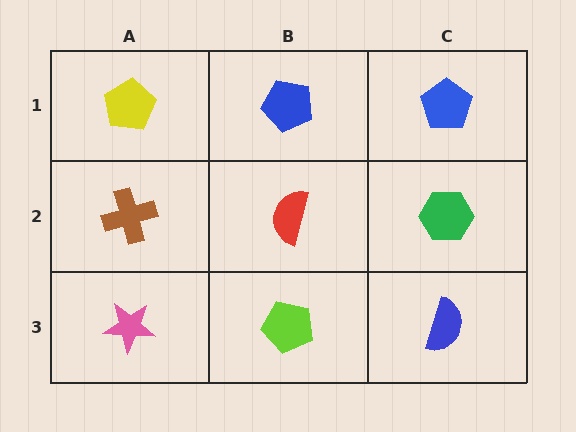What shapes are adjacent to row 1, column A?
A brown cross (row 2, column A), a blue pentagon (row 1, column B).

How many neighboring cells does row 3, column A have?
2.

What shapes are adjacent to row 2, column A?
A yellow pentagon (row 1, column A), a pink star (row 3, column A), a red semicircle (row 2, column B).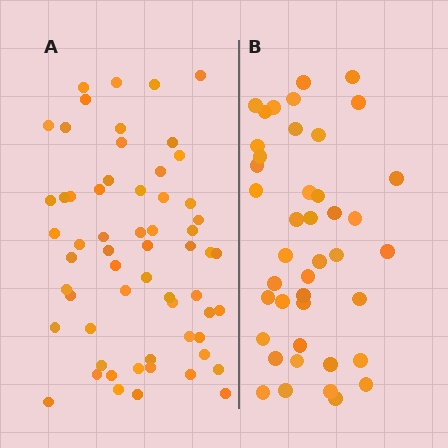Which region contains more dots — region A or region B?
Region A (the left region) has more dots.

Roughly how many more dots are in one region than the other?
Region A has approximately 20 more dots than region B.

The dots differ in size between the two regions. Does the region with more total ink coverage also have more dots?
No. Region B has more total ink coverage because its dots are larger, but region A actually contains more individual dots. Total area can be misleading — the number of items is what matters here.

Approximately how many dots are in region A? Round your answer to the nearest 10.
About 60 dots.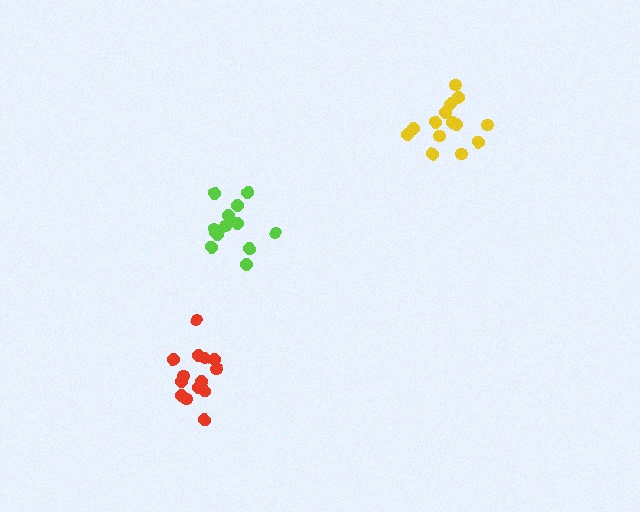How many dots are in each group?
Group 1: 14 dots, Group 2: 13 dots, Group 3: 14 dots (41 total).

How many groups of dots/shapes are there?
There are 3 groups.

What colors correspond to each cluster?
The clusters are colored: red, lime, yellow.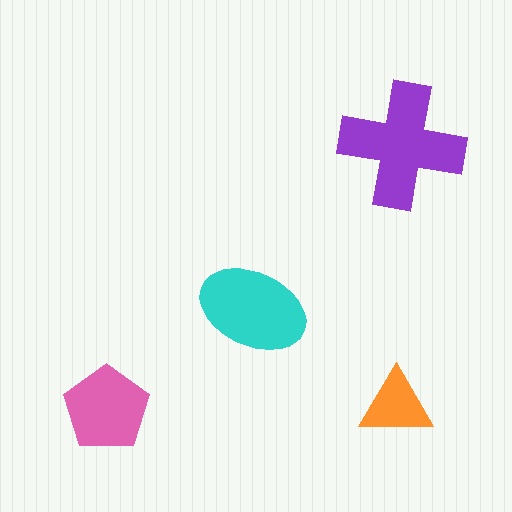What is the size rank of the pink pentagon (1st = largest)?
3rd.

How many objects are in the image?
There are 4 objects in the image.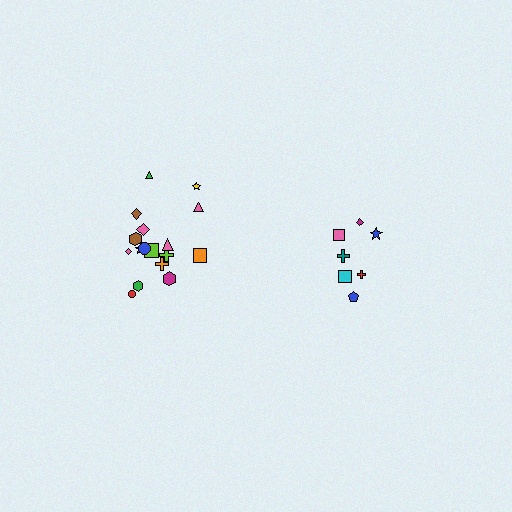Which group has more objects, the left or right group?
The left group.